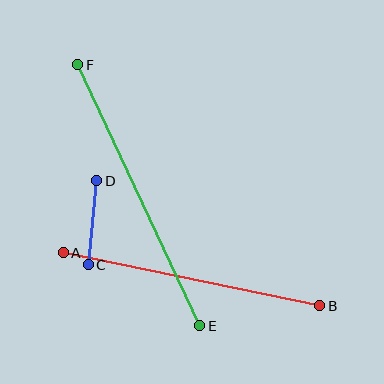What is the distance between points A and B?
The distance is approximately 262 pixels.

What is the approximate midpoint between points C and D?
The midpoint is at approximately (92, 223) pixels.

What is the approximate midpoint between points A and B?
The midpoint is at approximately (191, 279) pixels.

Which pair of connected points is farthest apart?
Points E and F are farthest apart.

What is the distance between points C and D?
The distance is approximately 84 pixels.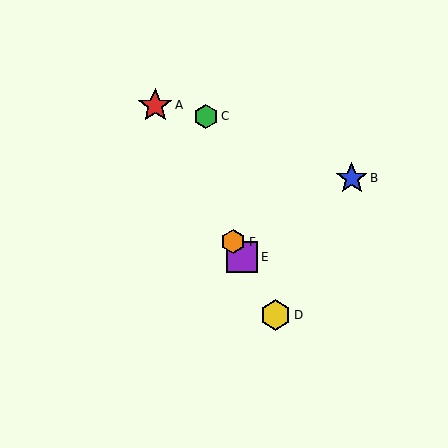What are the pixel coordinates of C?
Object C is at (206, 116).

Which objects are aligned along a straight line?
Objects A, D, E, F are aligned along a straight line.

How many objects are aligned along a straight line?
4 objects (A, D, E, F) are aligned along a straight line.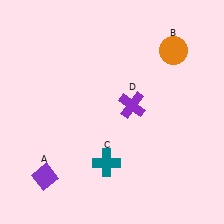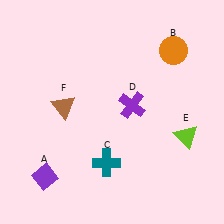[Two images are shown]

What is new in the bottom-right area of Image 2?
A lime triangle (E) was added in the bottom-right area of Image 2.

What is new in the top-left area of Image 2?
A brown triangle (F) was added in the top-left area of Image 2.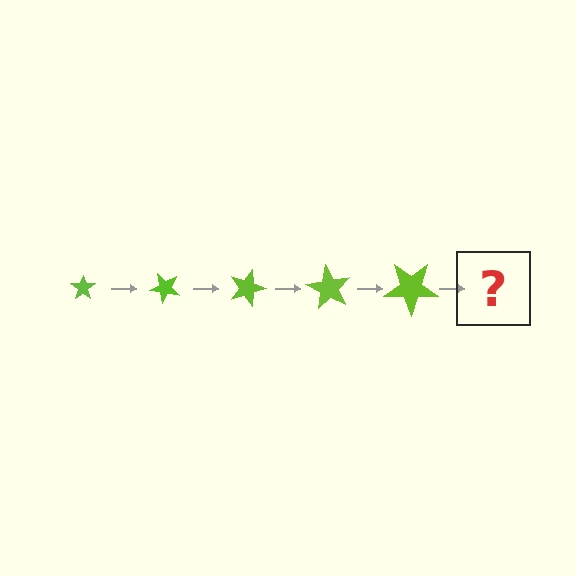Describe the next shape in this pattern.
It should be a star, larger than the previous one and rotated 225 degrees from the start.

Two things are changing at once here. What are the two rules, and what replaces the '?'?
The two rules are that the star grows larger each step and it rotates 45 degrees each step. The '?' should be a star, larger than the previous one and rotated 225 degrees from the start.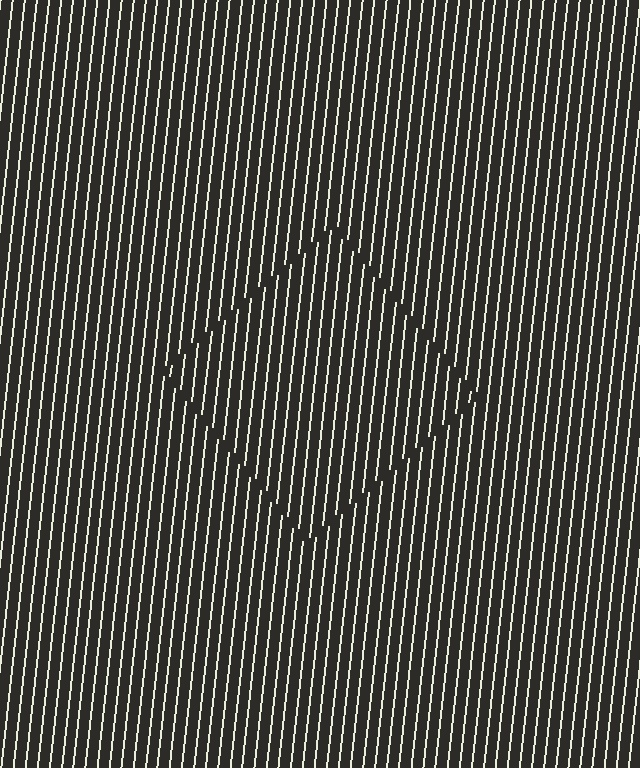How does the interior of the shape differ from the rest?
The interior of the shape contains the same grating, shifted by half a period — the contour is defined by the phase discontinuity where line-ends from the inner and outer gratings abut.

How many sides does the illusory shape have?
4 sides — the line-ends trace a square.